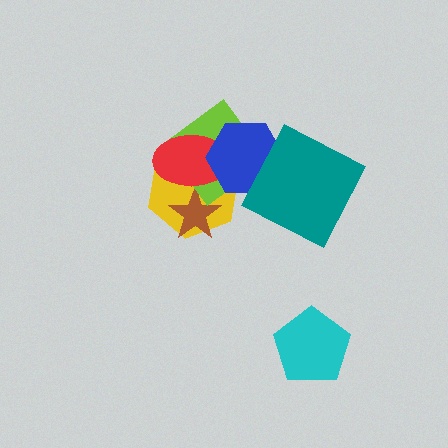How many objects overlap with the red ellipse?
4 objects overlap with the red ellipse.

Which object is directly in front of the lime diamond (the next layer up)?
The red ellipse is directly in front of the lime diamond.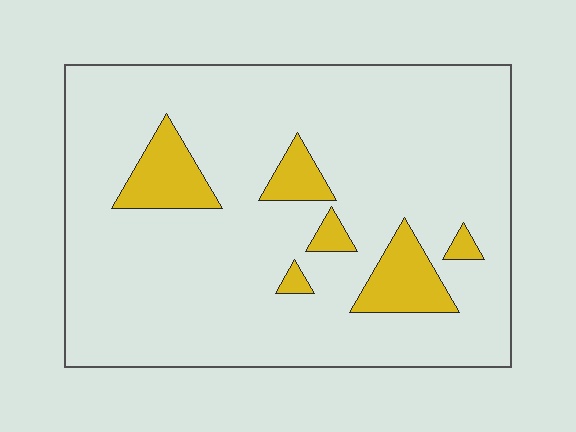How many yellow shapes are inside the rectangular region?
6.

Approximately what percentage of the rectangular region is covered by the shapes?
Approximately 10%.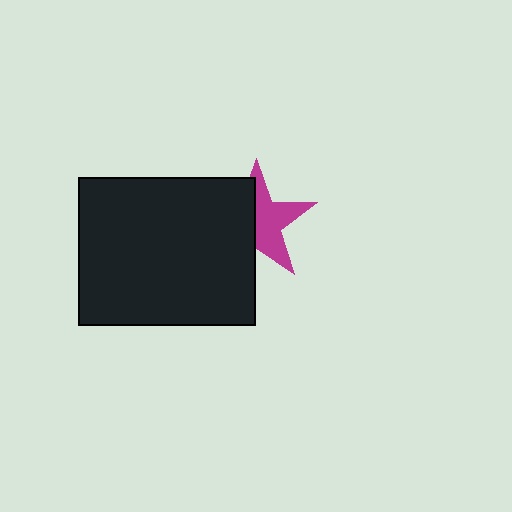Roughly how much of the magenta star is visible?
About half of it is visible (roughly 52%).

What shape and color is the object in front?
The object in front is a black rectangle.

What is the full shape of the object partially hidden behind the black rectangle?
The partially hidden object is a magenta star.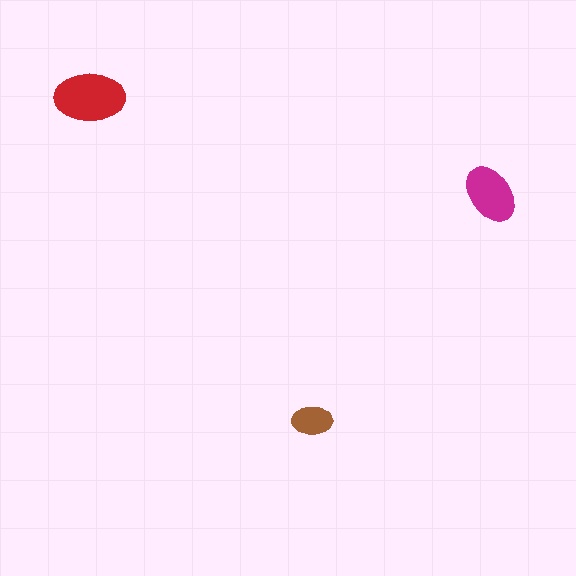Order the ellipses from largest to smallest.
the red one, the magenta one, the brown one.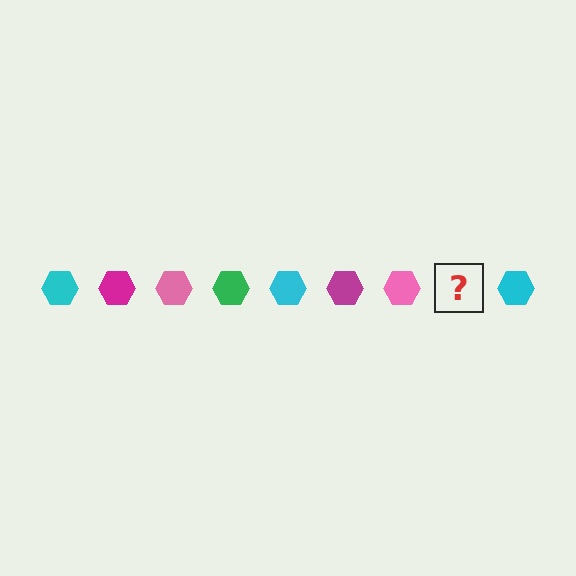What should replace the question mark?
The question mark should be replaced with a green hexagon.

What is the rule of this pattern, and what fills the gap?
The rule is that the pattern cycles through cyan, magenta, pink, green hexagons. The gap should be filled with a green hexagon.